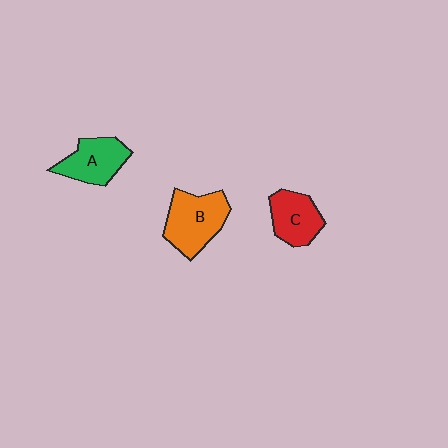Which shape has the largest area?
Shape B (orange).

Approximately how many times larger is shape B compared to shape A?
Approximately 1.2 times.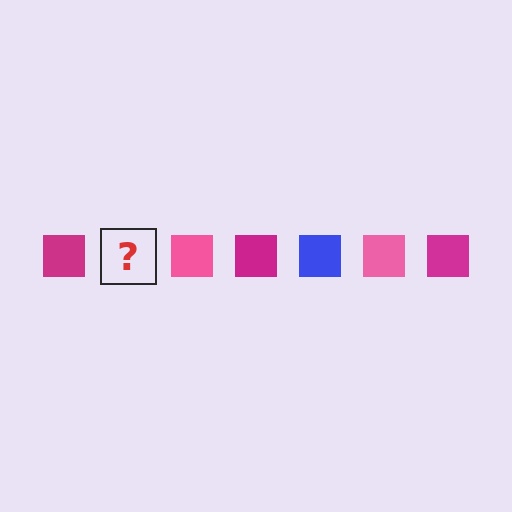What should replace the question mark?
The question mark should be replaced with a blue square.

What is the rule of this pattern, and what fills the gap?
The rule is that the pattern cycles through magenta, blue, pink squares. The gap should be filled with a blue square.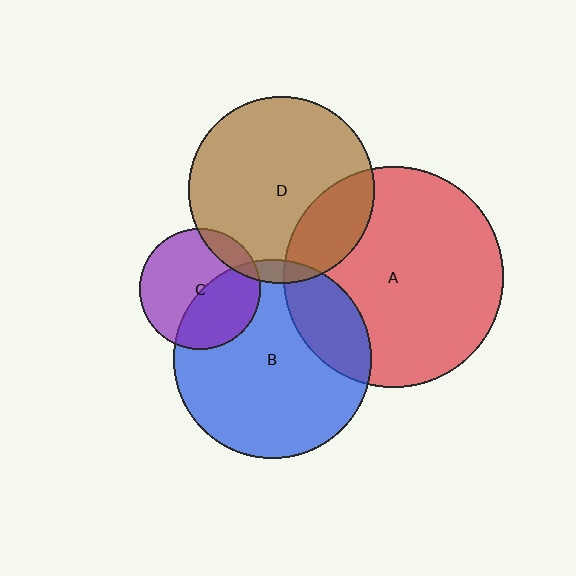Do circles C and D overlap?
Yes.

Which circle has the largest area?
Circle A (red).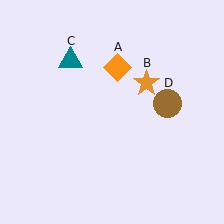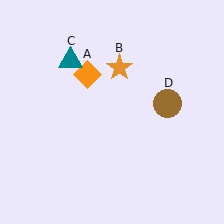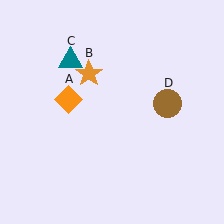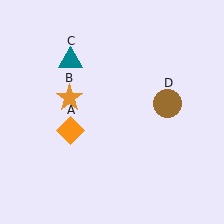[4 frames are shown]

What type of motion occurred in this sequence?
The orange diamond (object A), orange star (object B) rotated counterclockwise around the center of the scene.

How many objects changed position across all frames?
2 objects changed position: orange diamond (object A), orange star (object B).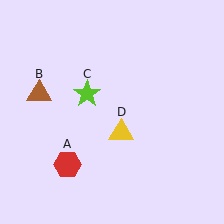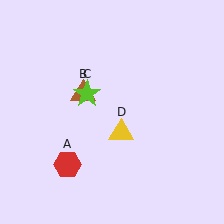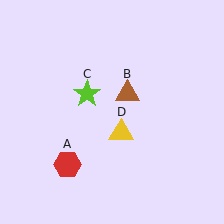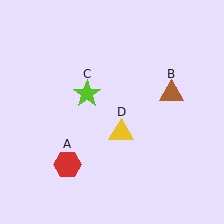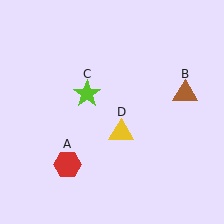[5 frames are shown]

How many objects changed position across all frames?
1 object changed position: brown triangle (object B).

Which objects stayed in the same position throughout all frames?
Red hexagon (object A) and lime star (object C) and yellow triangle (object D) remained stationary.